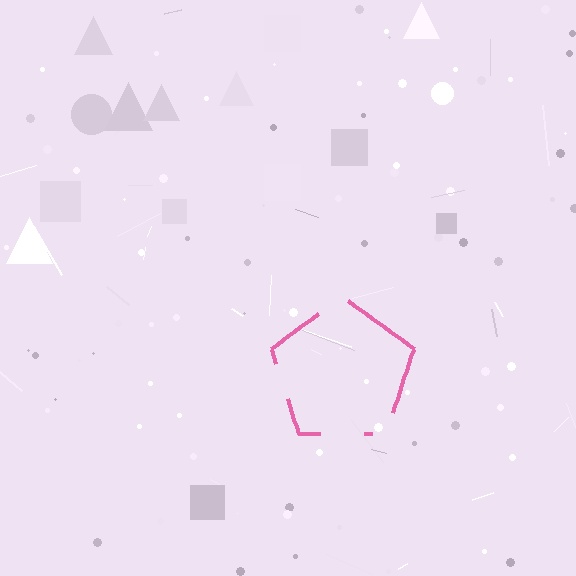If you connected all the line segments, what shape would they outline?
They would outline a pentagon.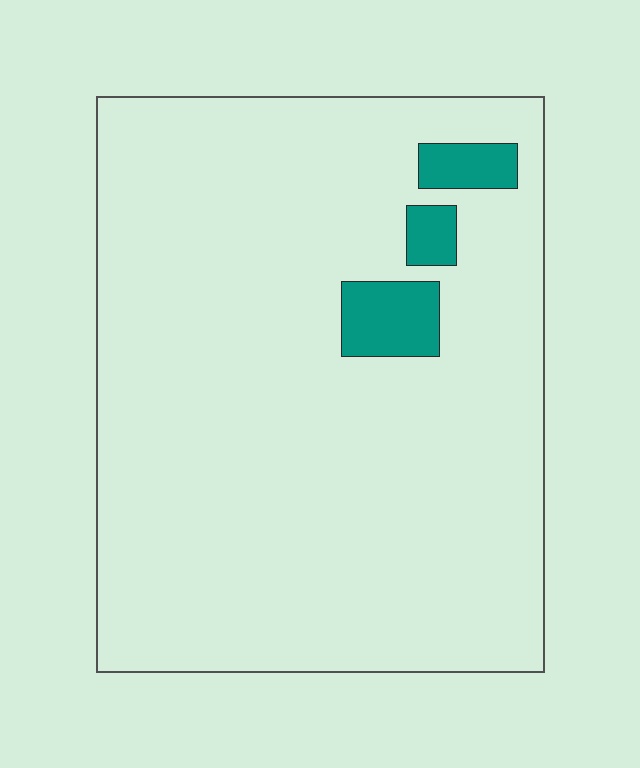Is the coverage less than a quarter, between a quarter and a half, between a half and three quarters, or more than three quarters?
Less than a quarter.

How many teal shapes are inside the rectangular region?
3.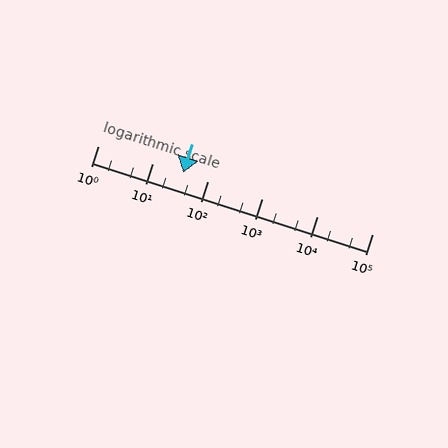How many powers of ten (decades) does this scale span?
The scale spans 5 decades, from 1 to 100000.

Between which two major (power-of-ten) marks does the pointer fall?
The pointer is between 10 and 100.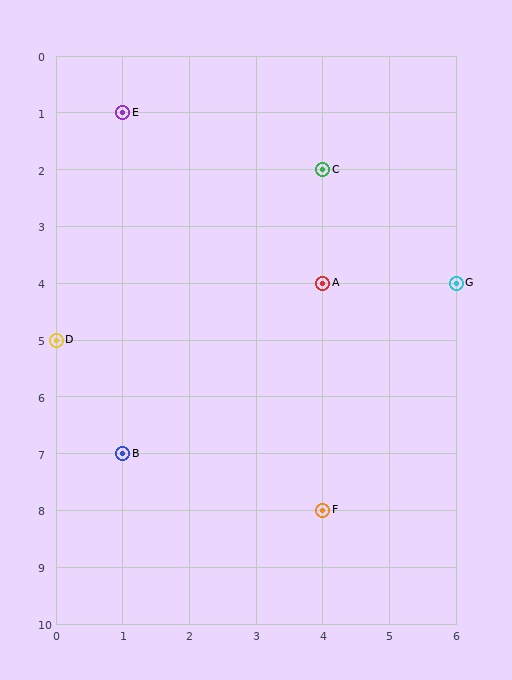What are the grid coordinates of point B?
Point B is at grid coordinates (1, 7).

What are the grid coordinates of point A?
Point A is at grid coordinates (4, 4).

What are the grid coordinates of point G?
Point G is at grid coordinates (6, 4).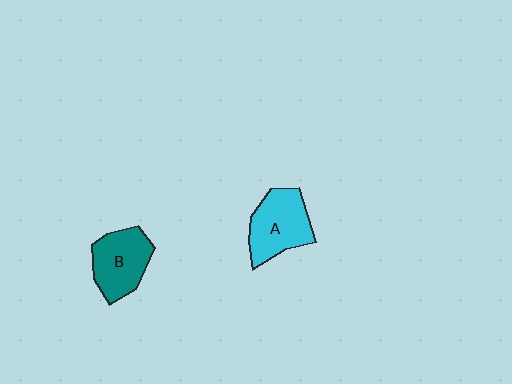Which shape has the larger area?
Shape A (cyan).